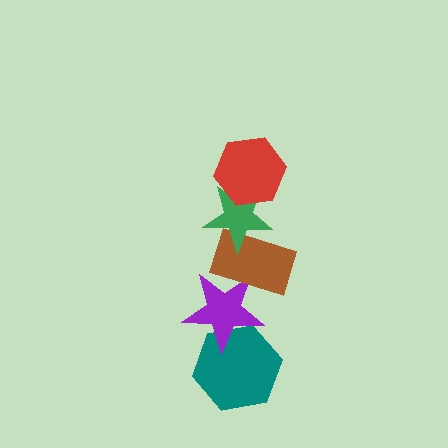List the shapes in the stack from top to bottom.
From top to bottom: the red hexagon, the green star, the brown rectangle, the purple star, the teal hexagon.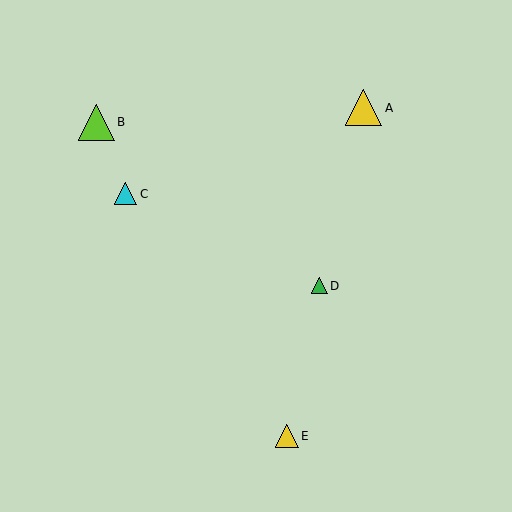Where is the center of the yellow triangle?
The center of the yellow triangle is at (364, 108).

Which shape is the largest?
The lime triangle (labeled B) is the largest.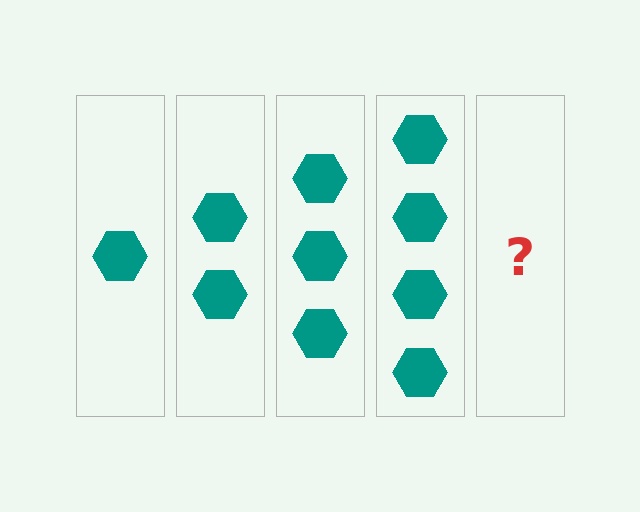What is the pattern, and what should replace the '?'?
The pattern is that each step adds one more hexagon. The '?' should be 5 hexagons.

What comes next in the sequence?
The next element should be 5 hexagons.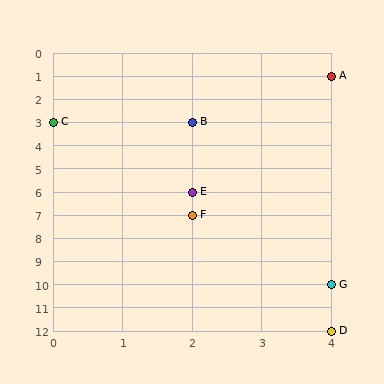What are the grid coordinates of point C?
Point C is at grid coordinates (0, 3).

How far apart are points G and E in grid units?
Points G and E are 2 columns and 4 rows apart (about 4.5 grid units diagonally).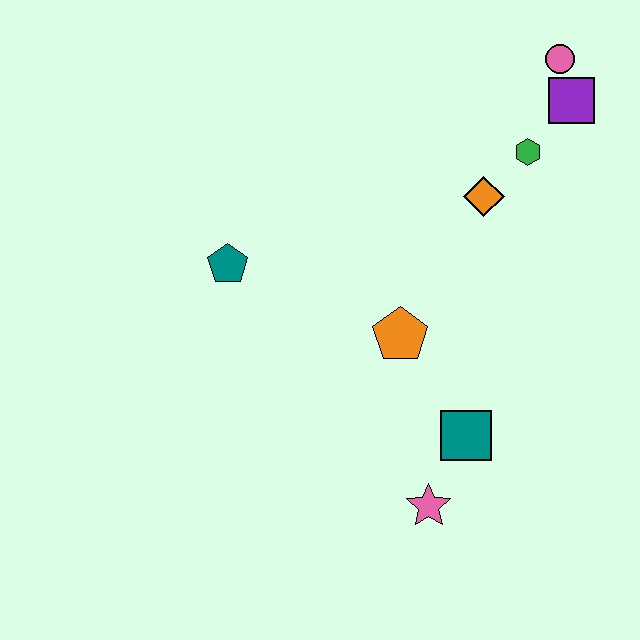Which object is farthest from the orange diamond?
The pink star is farthest from the orange diamond.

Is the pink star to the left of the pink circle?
Yes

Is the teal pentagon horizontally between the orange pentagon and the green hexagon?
No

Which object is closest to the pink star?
The teal square is closest to the pink star.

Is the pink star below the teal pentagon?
Yes